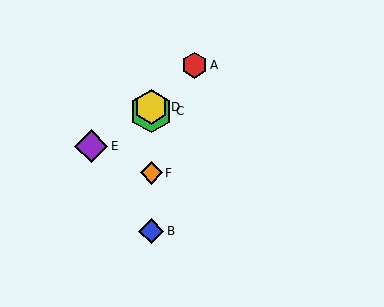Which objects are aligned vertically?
Objects B, C, D, F are aligned vertically.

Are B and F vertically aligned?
Yes, both are at x≈151.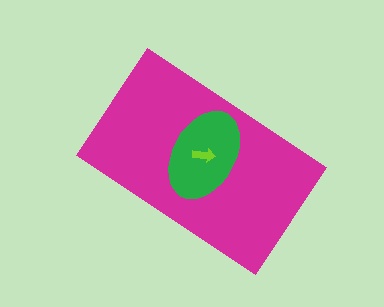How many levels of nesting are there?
3.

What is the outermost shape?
The magenta rectangle.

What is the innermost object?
The lime arrow.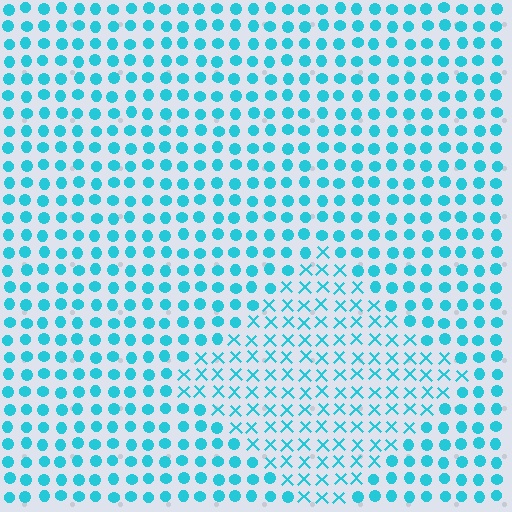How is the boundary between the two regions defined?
The boundary is defined by a change in element shape: X marks inside vs. circles outside. All elements share the same color and spacing.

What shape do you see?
I see a diamond.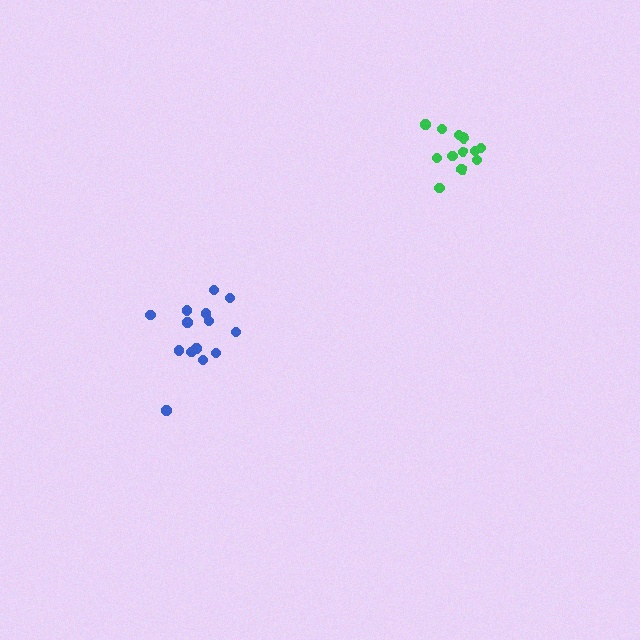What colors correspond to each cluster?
The clusters are colored: blue, green.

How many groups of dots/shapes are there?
There are 2 groups.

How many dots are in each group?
Group 1: 14 dots, Group 2: 13 dots (27 total).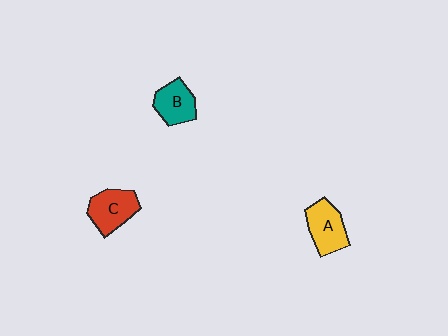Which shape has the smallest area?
Shape B (teal).